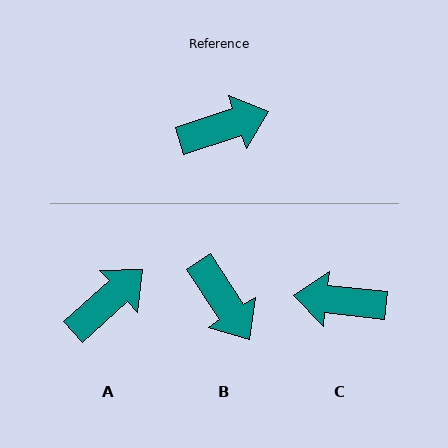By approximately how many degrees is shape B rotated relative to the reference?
Approximately 75 degrees clockwise.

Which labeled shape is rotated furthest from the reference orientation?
C, about 156 degrees away.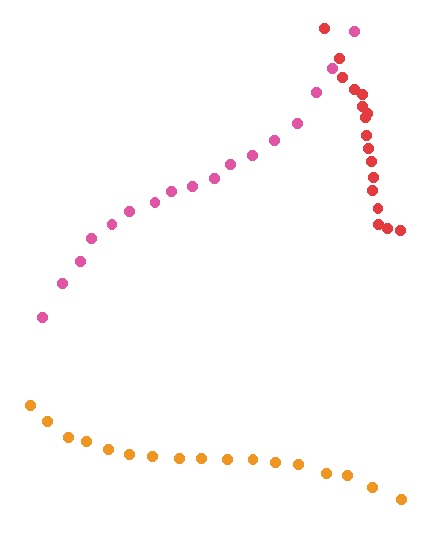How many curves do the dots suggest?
There are 3 distinct paths.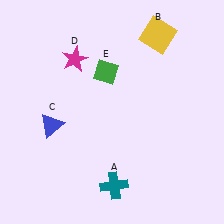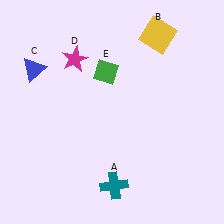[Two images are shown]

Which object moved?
The blue triangle (C) moved up.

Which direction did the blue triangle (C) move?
The blue triangle (C) moved up.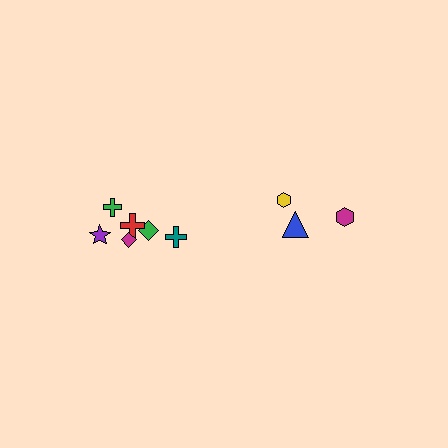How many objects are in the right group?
There are 3 objects.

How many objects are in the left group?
There are 6 objects.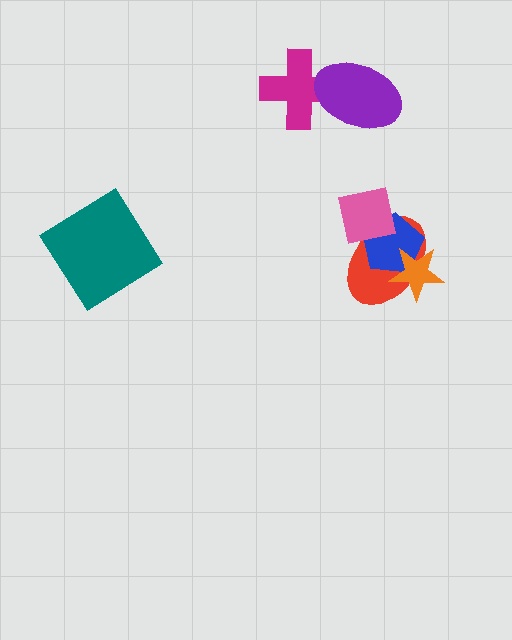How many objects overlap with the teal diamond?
0 objects overlap with the teal diamond.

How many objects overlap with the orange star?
2 objects overlap with the orange star.